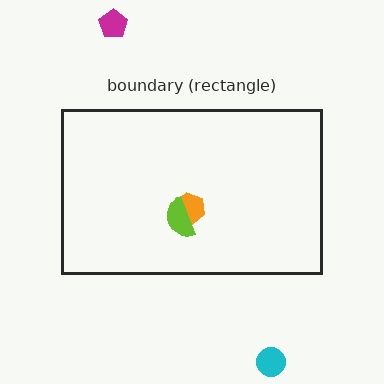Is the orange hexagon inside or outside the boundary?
Inside.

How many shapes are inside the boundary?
2 inside, 2 outside.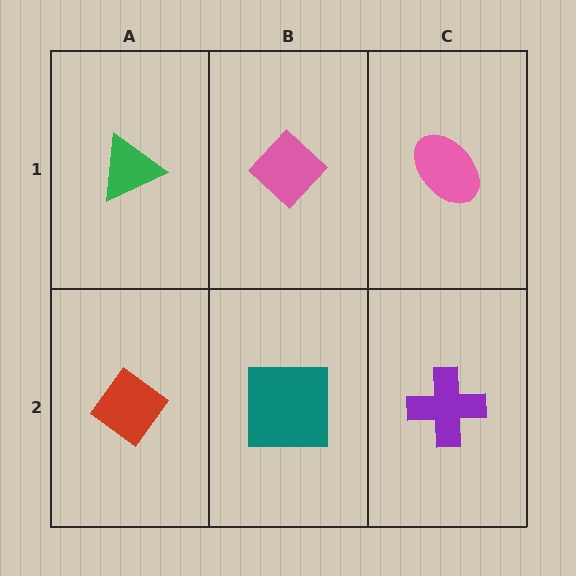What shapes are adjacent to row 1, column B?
A teal square (row 2, column B), a green triangle (row 1, column A), a pink ellipse (row 1, column C).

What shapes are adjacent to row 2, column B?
A pink diamond (row 1, column B), a red diamond (row 2, column A), a purple cross (row 2, column C).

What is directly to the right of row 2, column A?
A teal square.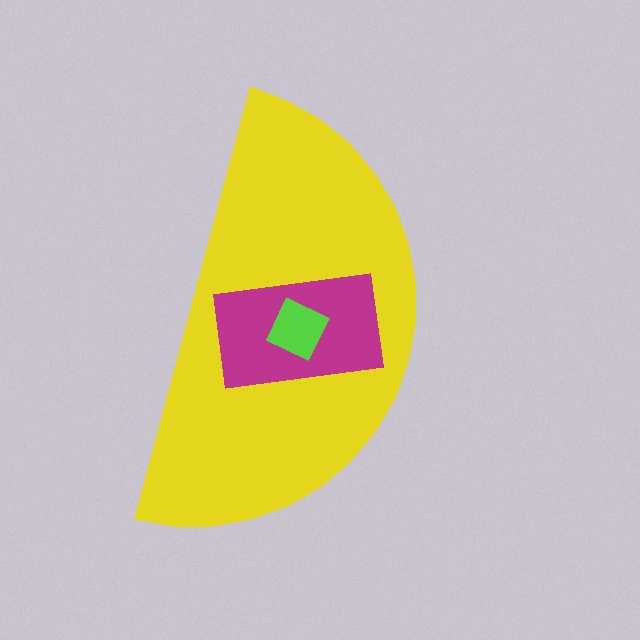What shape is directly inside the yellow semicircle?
The magenta rectangle.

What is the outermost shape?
The yellow semicircle.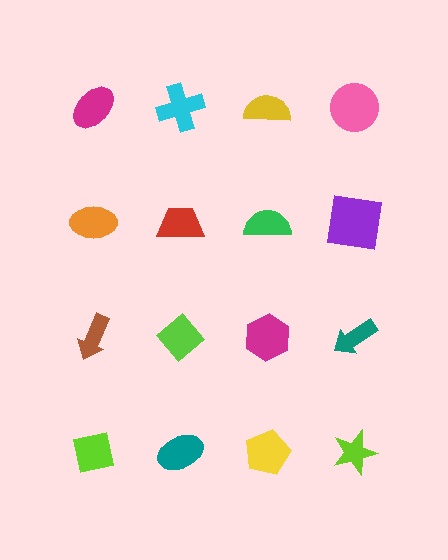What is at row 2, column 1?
An orange ellipse.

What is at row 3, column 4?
A teal arrow.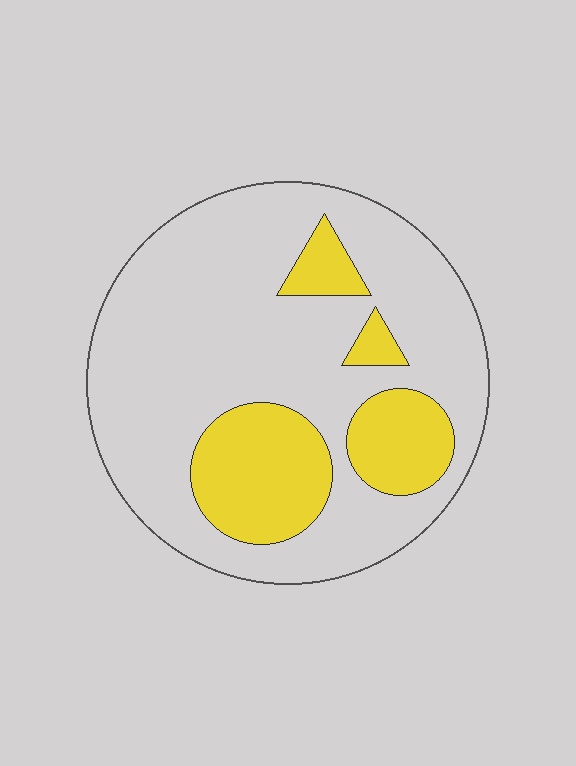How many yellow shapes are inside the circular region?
4.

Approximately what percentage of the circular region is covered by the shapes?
Approximately 25%.